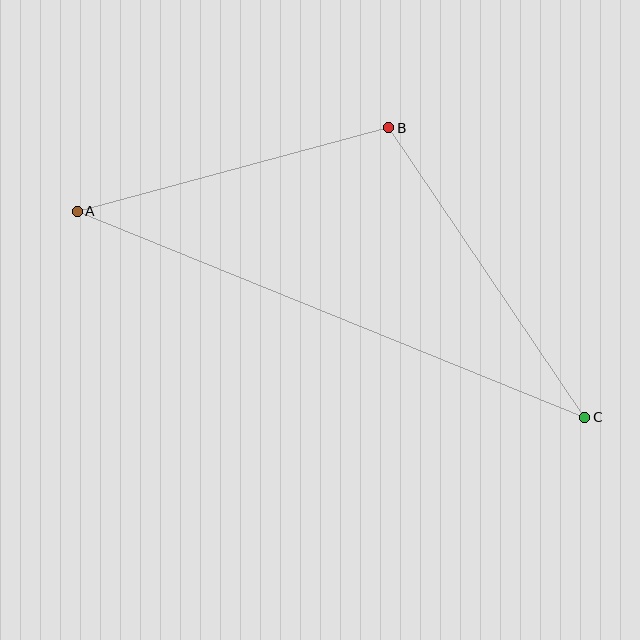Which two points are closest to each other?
Points A and B are closest to each other.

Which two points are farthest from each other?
Points A and C are farthest from each other.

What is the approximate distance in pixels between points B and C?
The distance between B and C is approximately 349 pixels.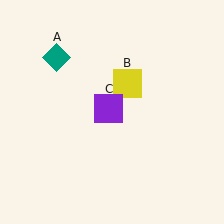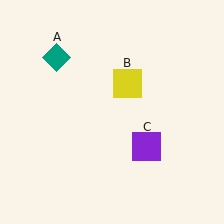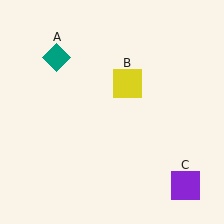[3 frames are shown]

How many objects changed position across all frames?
1 object changed position: purple square (object C).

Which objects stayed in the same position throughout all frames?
Teal diamond (object A) and yellow square (object B) remained stationary.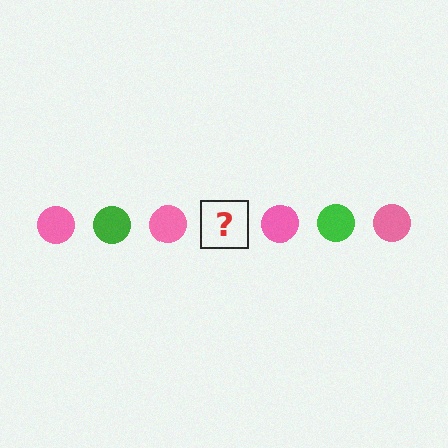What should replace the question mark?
The question mark should be replaced with a green circle.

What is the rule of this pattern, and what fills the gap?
The rule is that the pattern cycles through pink, green circles. The gap should be filled with a green circle.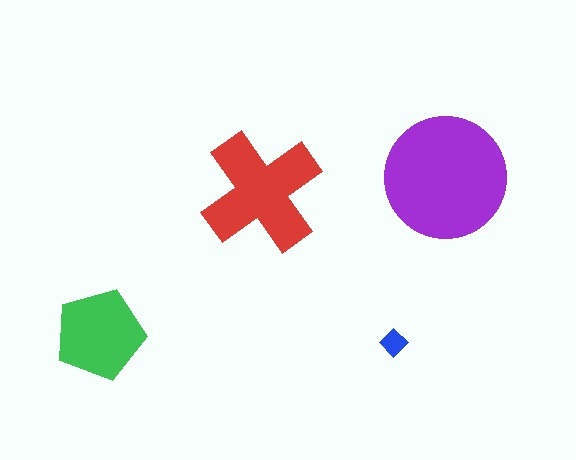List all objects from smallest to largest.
The blue diamond, the green pentagon, the red cross, the purple circle.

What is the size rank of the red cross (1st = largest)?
2nd.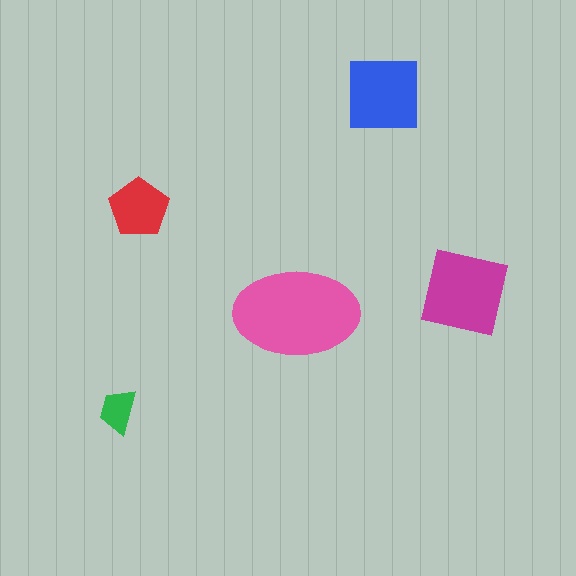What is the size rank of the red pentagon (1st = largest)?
4th.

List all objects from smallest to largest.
The green trapezoid, the red pentagon, the blue square, the magenta square, the pink ellipse.